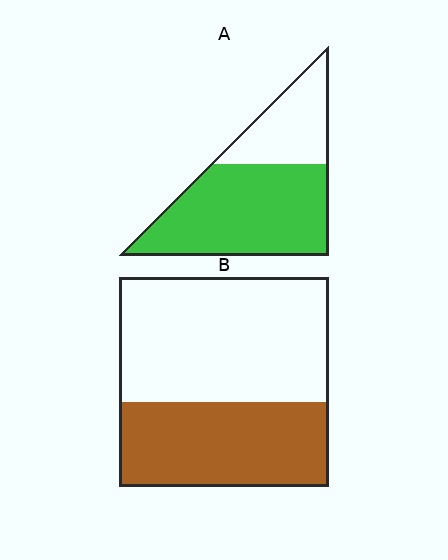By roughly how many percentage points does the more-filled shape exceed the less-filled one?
By roughly 30 percentage points (A over B).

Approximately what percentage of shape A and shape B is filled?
A is approximately 70% and B is approximately 40%.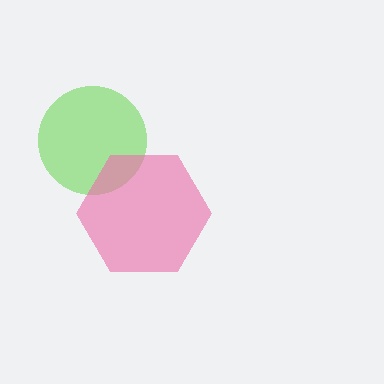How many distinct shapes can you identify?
There are 2 distinct shapes: a lime circle, a pink hexagon.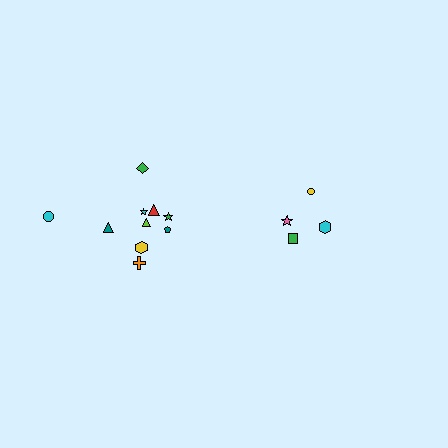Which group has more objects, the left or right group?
The left group.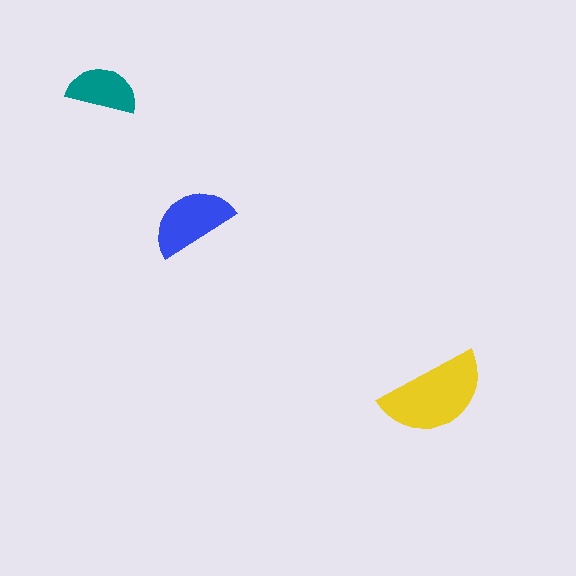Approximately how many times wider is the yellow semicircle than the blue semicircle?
About 1.5 times wider.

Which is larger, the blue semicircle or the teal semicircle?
The blue one.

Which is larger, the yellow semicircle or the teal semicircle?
The yellow one.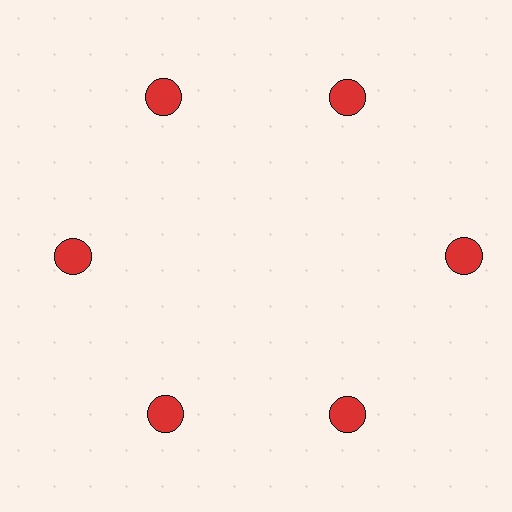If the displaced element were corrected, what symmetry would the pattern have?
It would have 6-fold rotational symmetry — the pattern would map onto itself every 60 degrees.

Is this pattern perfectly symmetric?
No. The 6 red circles are arranged in a ring, but one element near the 3 o'clock position is pushed outward from the center, breaking the 6-fold rotational symmetry.